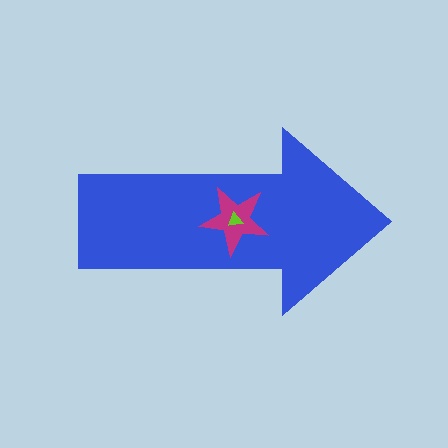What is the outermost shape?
The blue arrow.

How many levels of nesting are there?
3.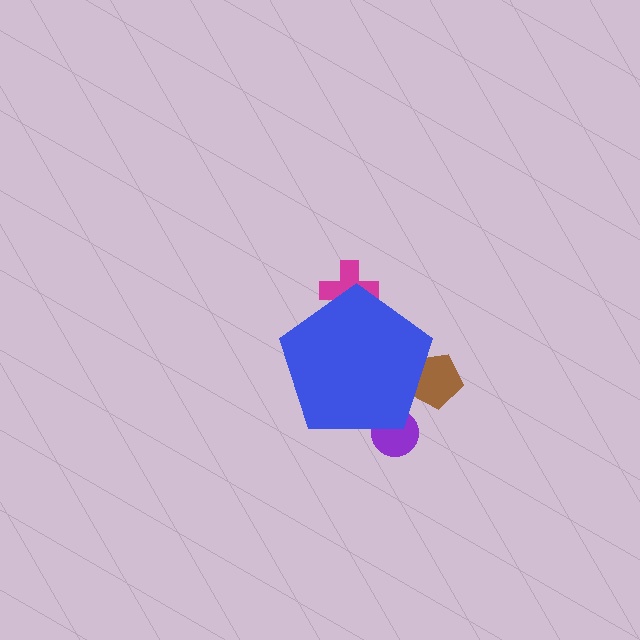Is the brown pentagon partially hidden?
Yes, the brown pentagon is partially hidden behind the blue pentagon.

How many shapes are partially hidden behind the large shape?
3 shapes are partially hidden.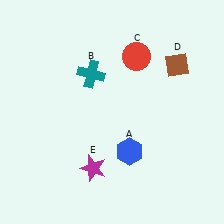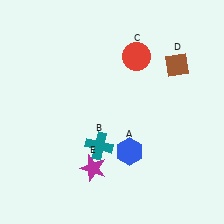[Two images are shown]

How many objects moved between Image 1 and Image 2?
1 object moved between the two images.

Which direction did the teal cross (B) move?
The teal cross (B) moved down.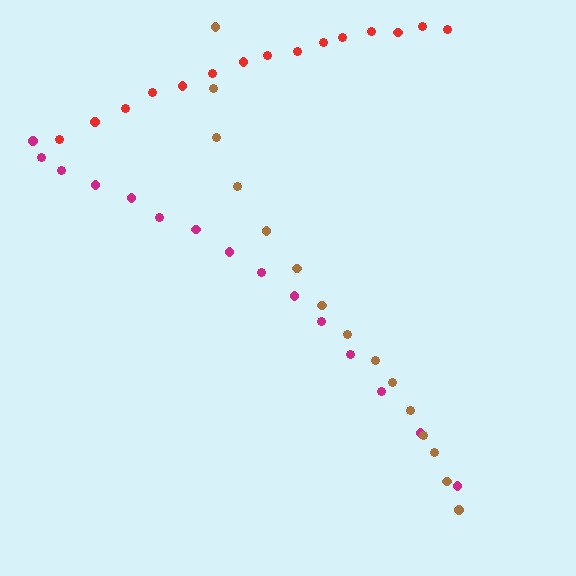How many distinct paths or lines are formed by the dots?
There are 3 distinct paths.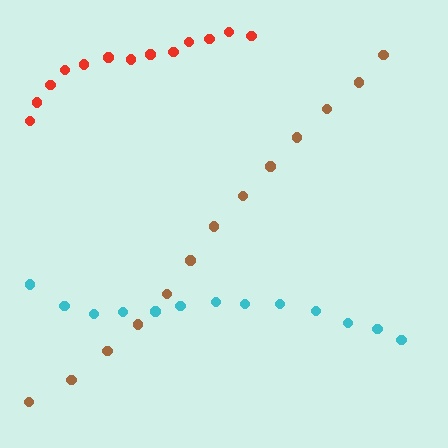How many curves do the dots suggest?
There are 3 distinct paths.